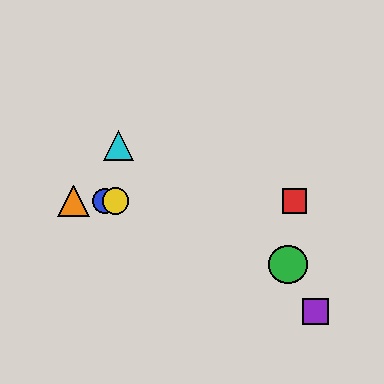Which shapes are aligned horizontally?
The red square, the blue circle, the yellow circle, the orange triangle are aligned horizontally.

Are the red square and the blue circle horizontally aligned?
Yes, both are at y≈201.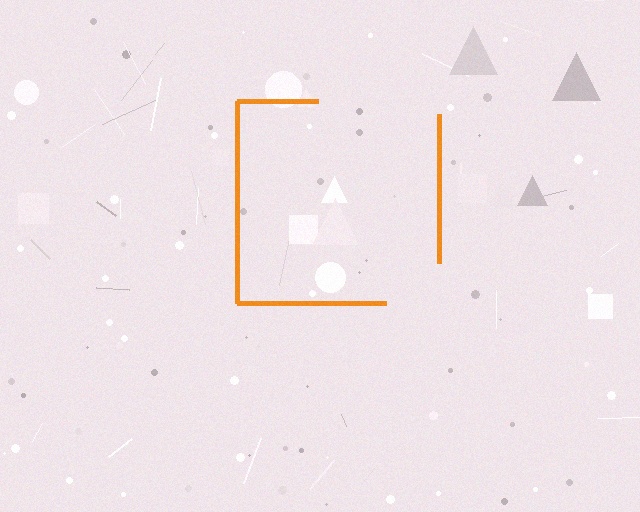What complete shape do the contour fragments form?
The contour fragments form a square.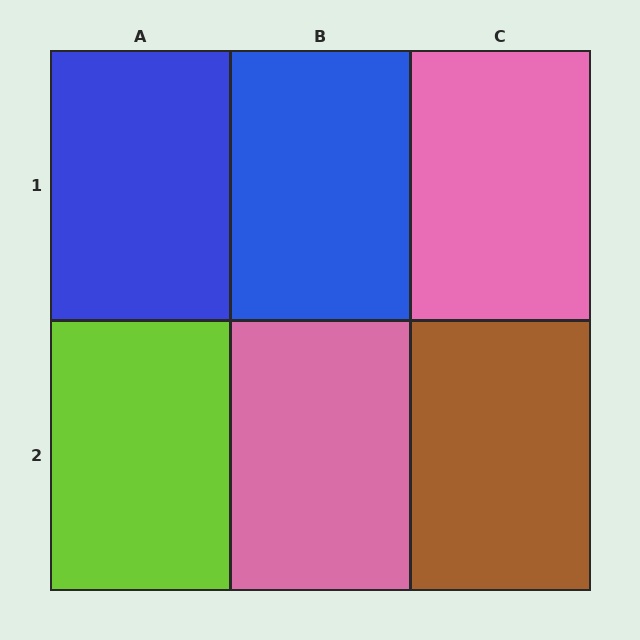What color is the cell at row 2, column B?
Pink.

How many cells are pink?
2 cells are pink.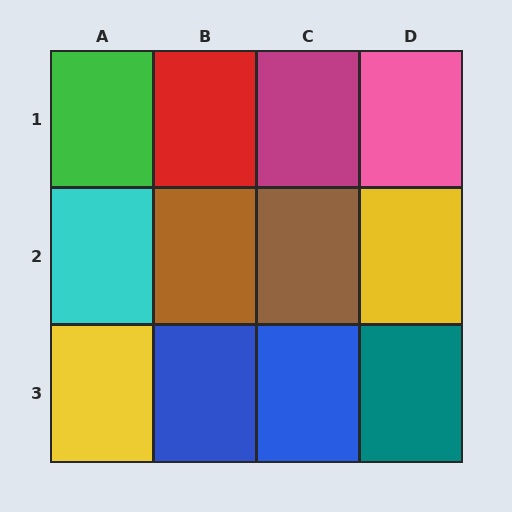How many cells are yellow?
2 cells are yellow.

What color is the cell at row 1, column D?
Pink.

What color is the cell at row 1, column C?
Magenta.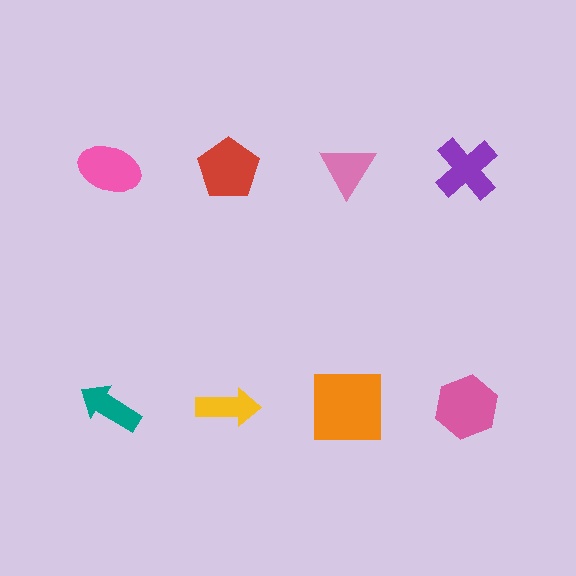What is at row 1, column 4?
A purple cross.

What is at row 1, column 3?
A pink triangle.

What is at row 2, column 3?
An orange square.